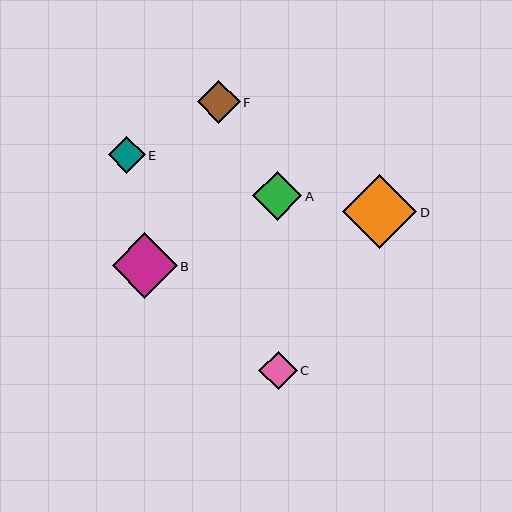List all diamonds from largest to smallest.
From largest to smallest: D, B, A, F, C, E.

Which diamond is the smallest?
Diamond E is the smallest with a size of approximately 37 pixels.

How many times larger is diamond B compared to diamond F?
Diamond B is approximately 1.5 times the size of diamond F.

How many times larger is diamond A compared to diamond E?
Diamond A is approximately 1.3 times the size of diamond E.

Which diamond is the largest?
Diamond D is the largest with a size of approximately 74 pixels.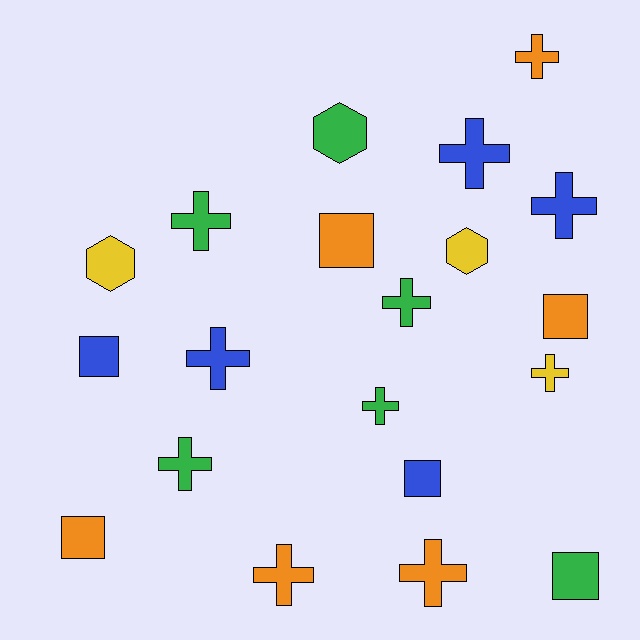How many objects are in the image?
There are 20 objects.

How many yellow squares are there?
There are no yellow squares.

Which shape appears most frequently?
Cross, with 11 objects.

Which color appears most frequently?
Green, with 6 objects.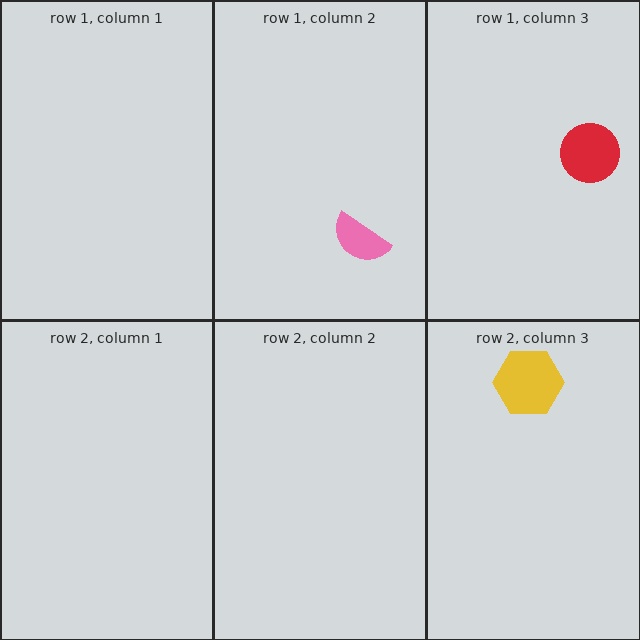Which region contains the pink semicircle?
The row 1, column 2 region.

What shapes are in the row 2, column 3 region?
The yellow hexagon.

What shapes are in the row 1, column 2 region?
The pink semicircle.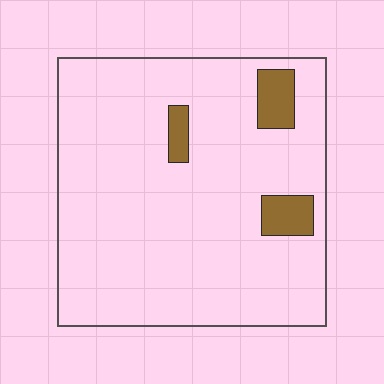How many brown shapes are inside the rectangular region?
3.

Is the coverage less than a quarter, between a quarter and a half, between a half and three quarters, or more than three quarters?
Less than a quarter.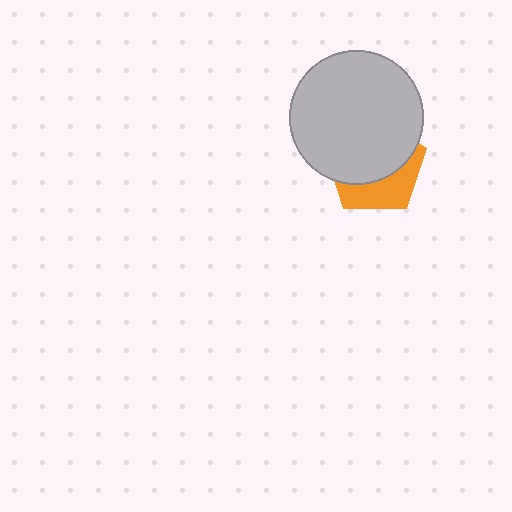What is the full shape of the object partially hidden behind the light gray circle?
The partially hidden object is an orange pentagon.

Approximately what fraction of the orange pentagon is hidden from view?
Roughly 63% of the orange pentagon is hidden behind the light gray circle.